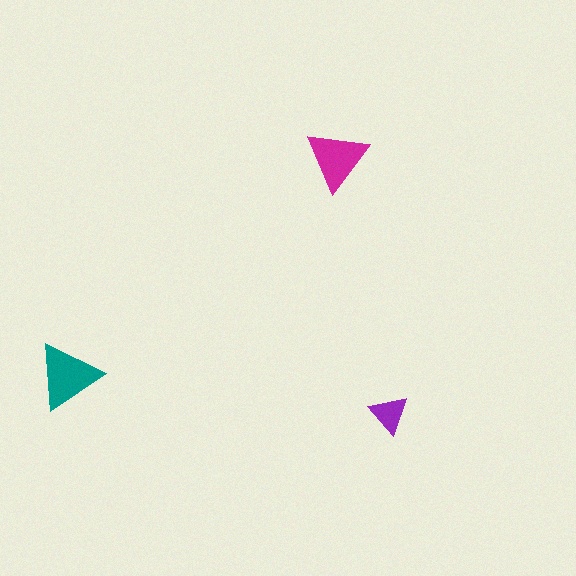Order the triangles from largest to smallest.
the teal one, the magenta one, the purple one.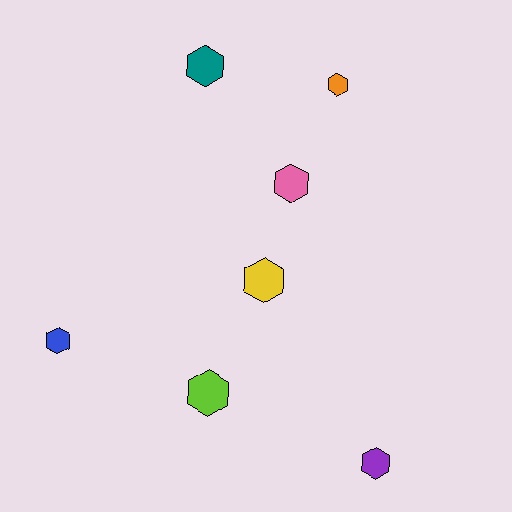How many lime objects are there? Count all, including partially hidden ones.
There is 1 lime object.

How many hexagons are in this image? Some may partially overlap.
There are 7 hexagons.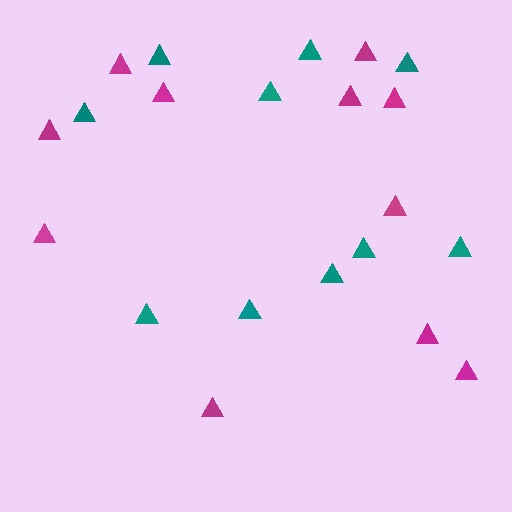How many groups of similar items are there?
There are 2 groups: one group of teal triangles (10) and one group of magenta triangles (11).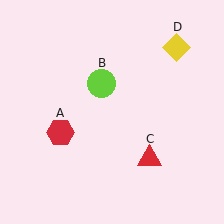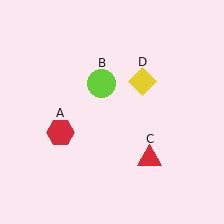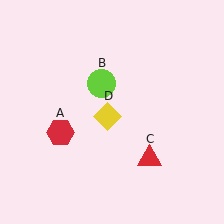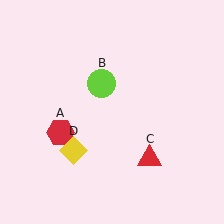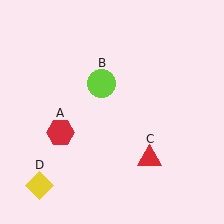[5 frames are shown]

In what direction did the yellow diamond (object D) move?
The yellow diamond (object D) moved down and to the left.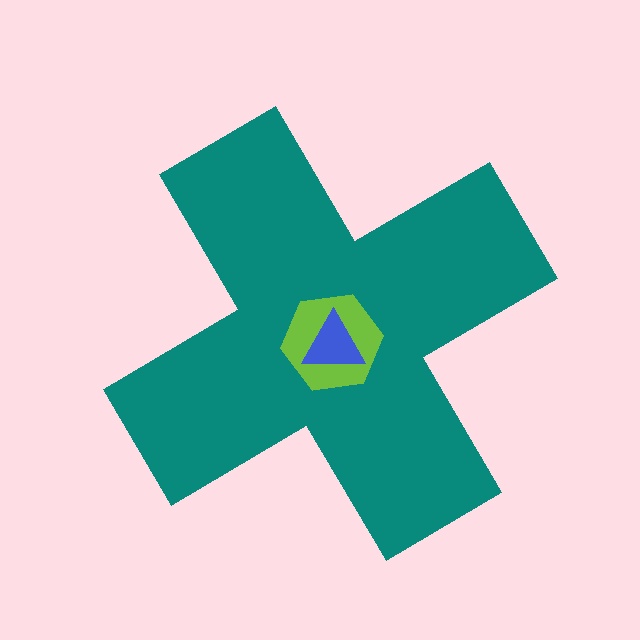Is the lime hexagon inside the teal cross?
Yes.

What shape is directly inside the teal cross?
The lime hexagon.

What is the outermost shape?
The teal cross.